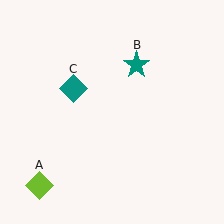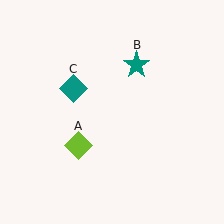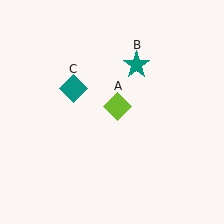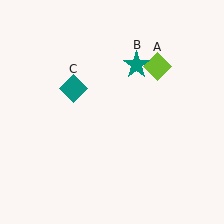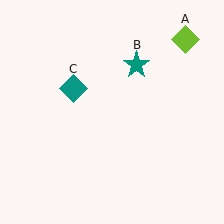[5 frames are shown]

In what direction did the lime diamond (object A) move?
The lime diamond (object A) moved up and to the right.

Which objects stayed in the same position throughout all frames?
Teal star (object B) and teal diamond (object C) remained stationary.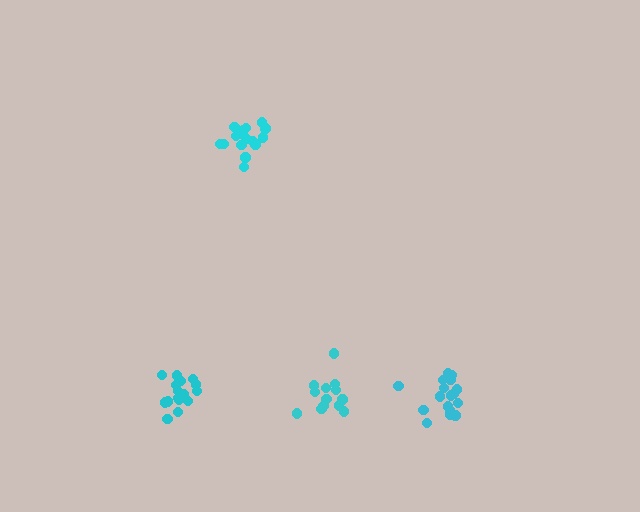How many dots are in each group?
Group 1: 13 dots, Group 2: 17 dots, Group 3: 16 dots, Group 4: 16 dots (62 total).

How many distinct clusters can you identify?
There are 4 distinct clusters.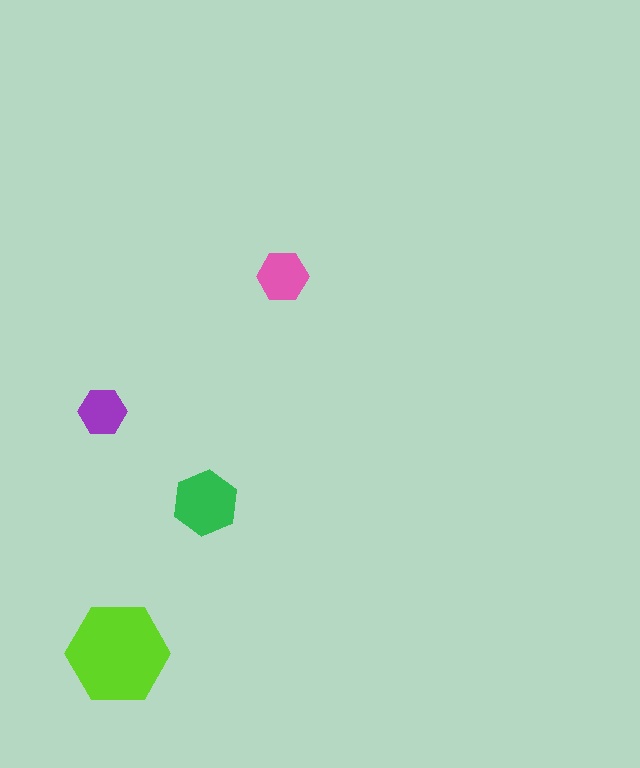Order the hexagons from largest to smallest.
the lime one, the green one, the pink one, the purple one.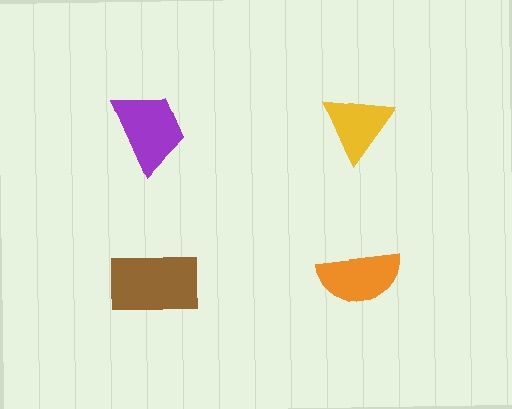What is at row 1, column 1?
A purple trapezoid.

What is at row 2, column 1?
A brown rectangle.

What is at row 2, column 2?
An orange semicircle.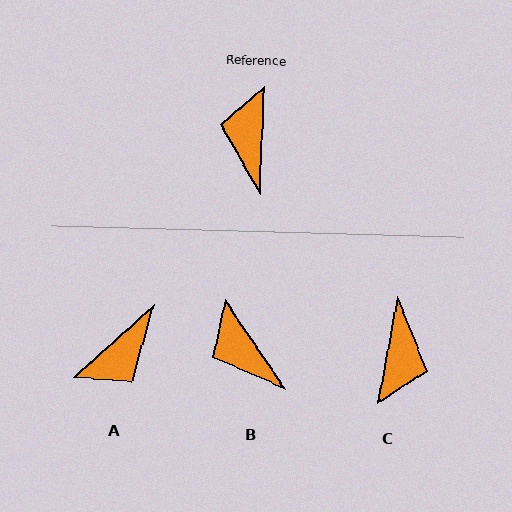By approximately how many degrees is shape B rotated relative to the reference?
Approximately 36 degrees counter-clockwise.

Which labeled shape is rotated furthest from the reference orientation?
C, about 172 degrees away.